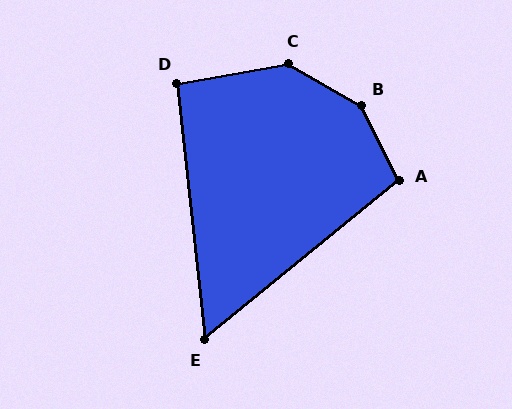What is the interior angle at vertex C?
Approximately 140 degrees (obtuse).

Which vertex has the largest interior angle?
B, at approximately 146 degrees.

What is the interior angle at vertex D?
Approximately 94 degrees (approximately right).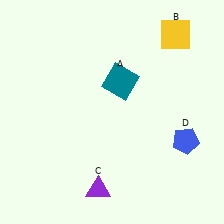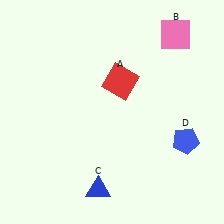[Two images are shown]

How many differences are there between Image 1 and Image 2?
There are 3 differences between the two images.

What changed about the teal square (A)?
In Image 1, A is teal. In Image 2, it changed to red.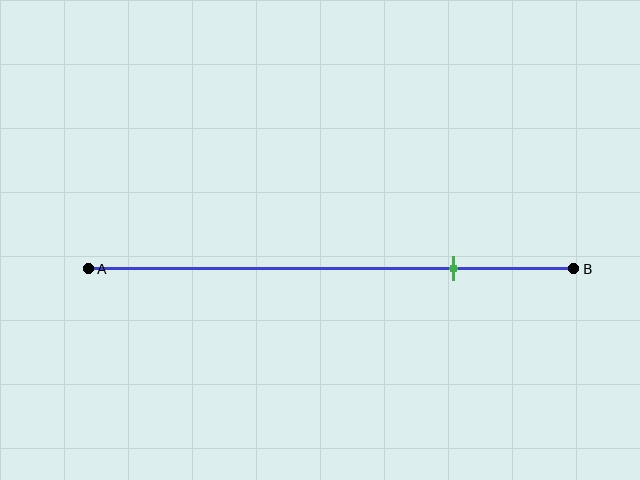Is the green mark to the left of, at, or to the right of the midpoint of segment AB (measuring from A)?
The green mark is to the right of the midpoint of segment AB.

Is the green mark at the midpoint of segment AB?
No, the mark is at about 75% from A, not at the 50% midpoint.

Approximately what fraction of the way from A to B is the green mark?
The green mark is approximately 75% of the way from A to B.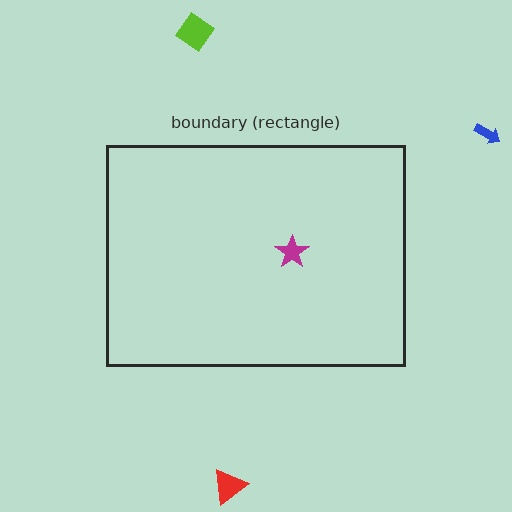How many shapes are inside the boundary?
1 inside, 3 outside.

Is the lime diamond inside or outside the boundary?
Outside.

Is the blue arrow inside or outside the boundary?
Outside.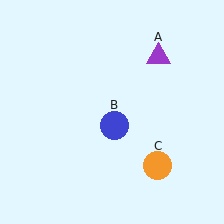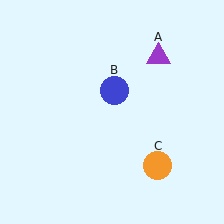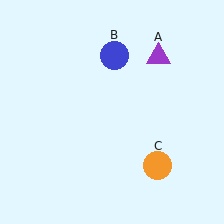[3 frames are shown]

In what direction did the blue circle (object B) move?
The blue circle (object B) moved up.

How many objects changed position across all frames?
1 object changed position: blue circle (object B).